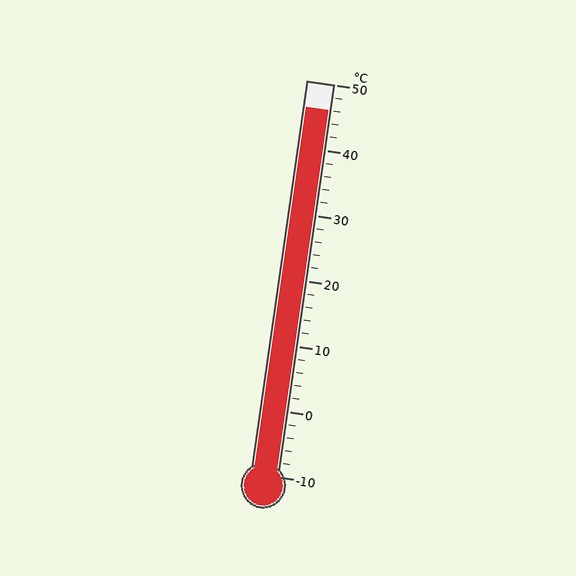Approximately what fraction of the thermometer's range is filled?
The thermometer is filled to approximately 95% of its range.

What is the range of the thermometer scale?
The thermometer scale ranges from -10°C to 50°C.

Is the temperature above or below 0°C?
The temperature is above 0°C.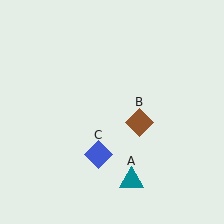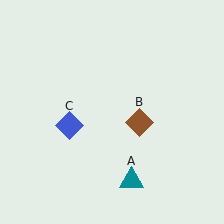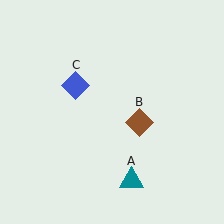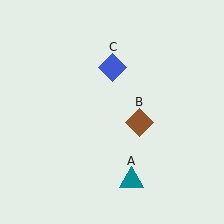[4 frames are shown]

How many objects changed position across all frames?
1 object changed position: blue diamond (object C).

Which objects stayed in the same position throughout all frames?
Teal triangle (object A) and brown diamond (object B) remained stationary.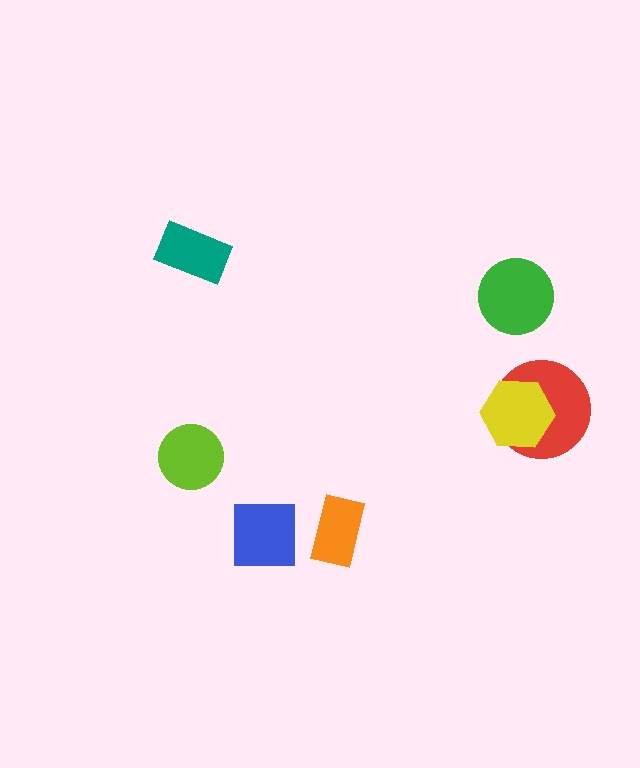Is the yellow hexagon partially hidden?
No, no other shape covers it.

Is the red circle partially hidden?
Yes, it is partially covered by another shape.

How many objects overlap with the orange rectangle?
0 objects overlap with the orange rectangle.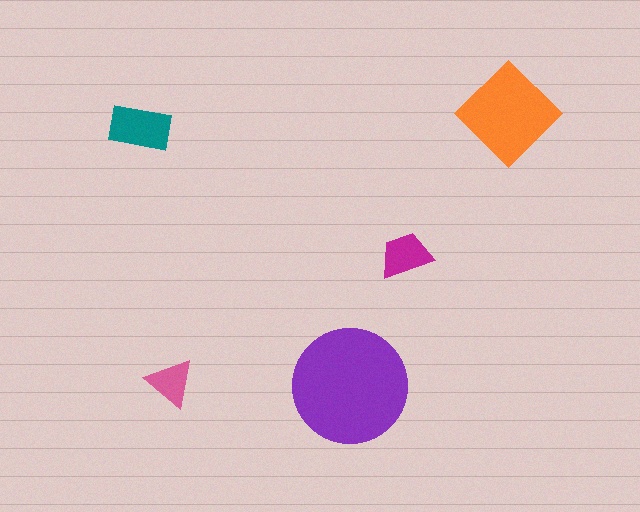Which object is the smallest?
The pink triangle.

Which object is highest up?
The orange diamond is topmost.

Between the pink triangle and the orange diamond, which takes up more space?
The orange diamond.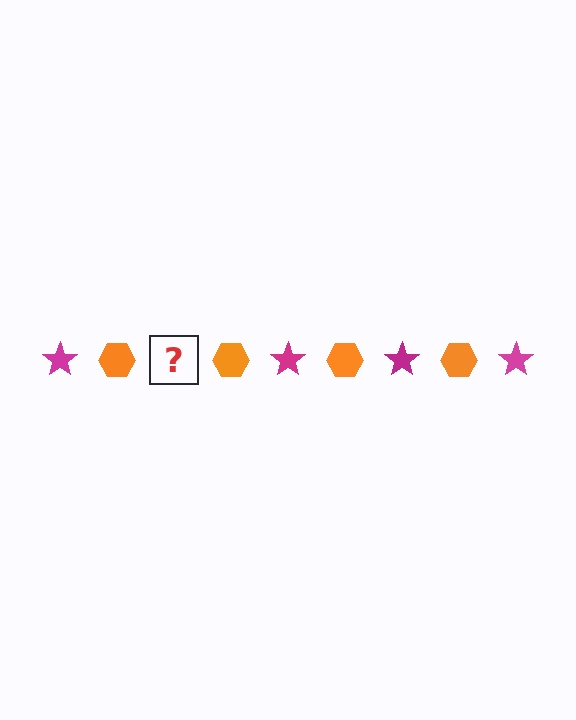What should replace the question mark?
The question mark should be replaced with a magenta star.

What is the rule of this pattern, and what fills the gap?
The rule is that the pattern alternates between magenta star and orange hexagon. The gap should be filled with a magenta star.